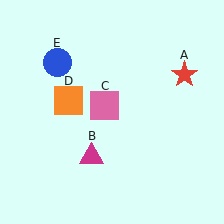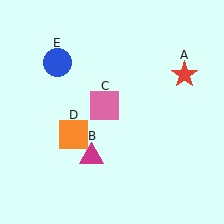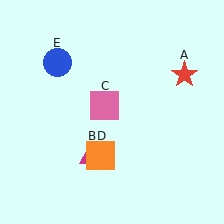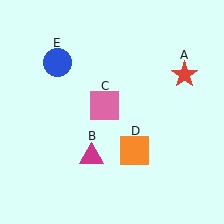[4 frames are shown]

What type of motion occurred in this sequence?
The orange square (object D) rotated counterclockwise around the center of the scene.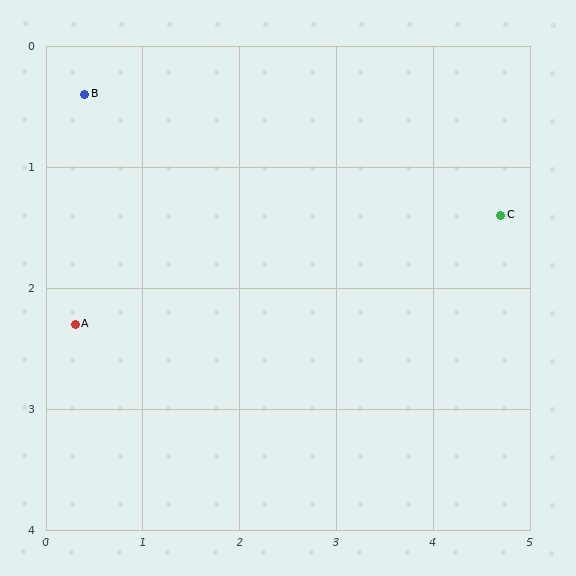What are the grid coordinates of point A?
Point A is at approximately (0.3, 2.3).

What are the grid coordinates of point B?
Point B is at approximately (0.4, 0.4).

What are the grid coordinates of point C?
Point C is at approximately (4.7, 1.4).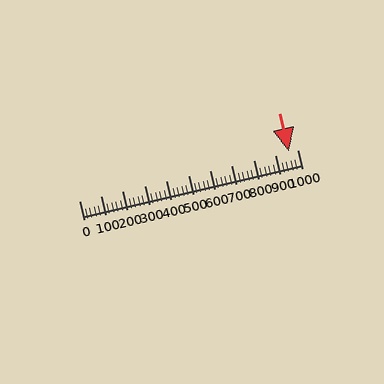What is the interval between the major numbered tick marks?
The major tick marks are spaced 100 units apart.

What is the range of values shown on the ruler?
The ruler shows values from 0 to 1000.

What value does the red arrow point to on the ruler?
The red arrow points to approximately 960.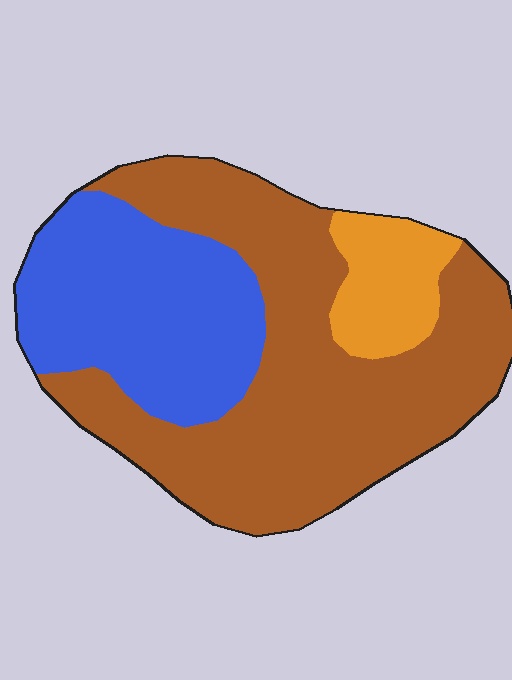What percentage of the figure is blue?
Blue covers 31% of the figure.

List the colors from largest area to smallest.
From largest to smallest: brown, blue, orange.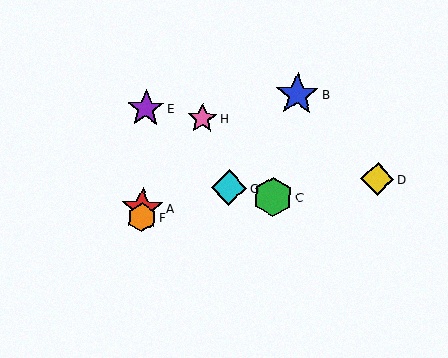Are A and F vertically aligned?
Yes, both are at x≈142.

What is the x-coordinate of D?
Object D is at x≈377.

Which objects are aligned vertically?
Objects A, E, F are aligned vertically.